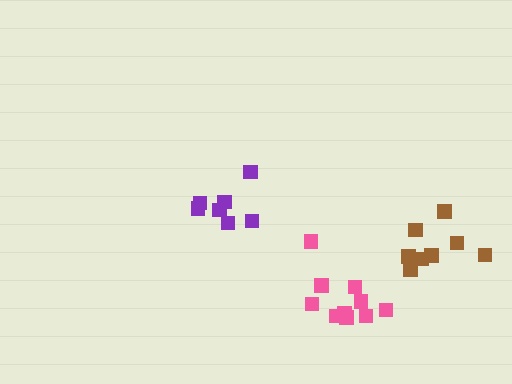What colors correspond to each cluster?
The clusters are colored: purple, pink, brown.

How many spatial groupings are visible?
There are 3 spatial groupings.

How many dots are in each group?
Group 1: 7 dots, Group 2: 10 dots, Group 3: 8 dots (25 total).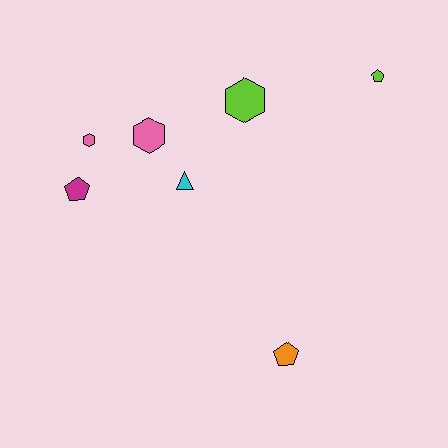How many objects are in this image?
There are 7 objects.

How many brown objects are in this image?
There are no brown objects.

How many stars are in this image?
There are no stars.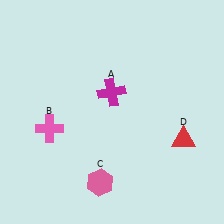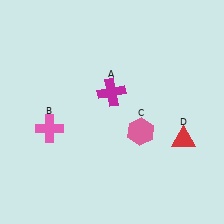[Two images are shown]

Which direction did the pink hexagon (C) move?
The pink hexagon (C) moved up.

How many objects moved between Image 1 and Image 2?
1 object moved between the two images.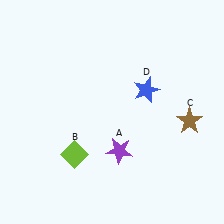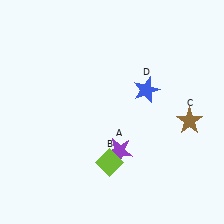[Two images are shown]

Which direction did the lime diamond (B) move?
The lime diamond (B) moved right.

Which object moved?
The lime diamond (B) moved right.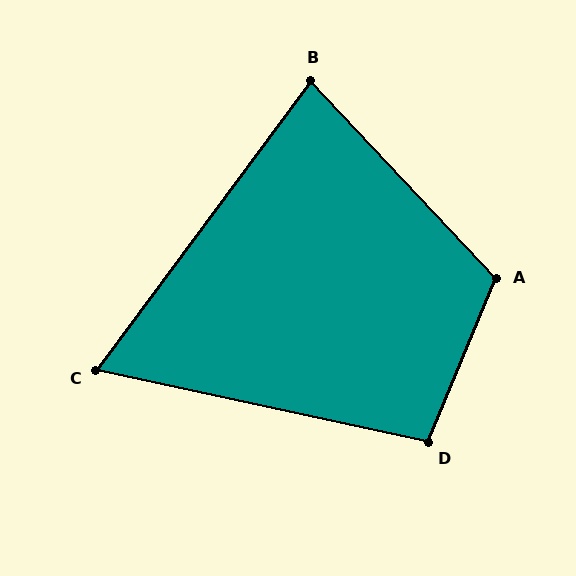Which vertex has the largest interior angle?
A, at approximately 114 degrees.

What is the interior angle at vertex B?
Approximately 80 degrees (acute).